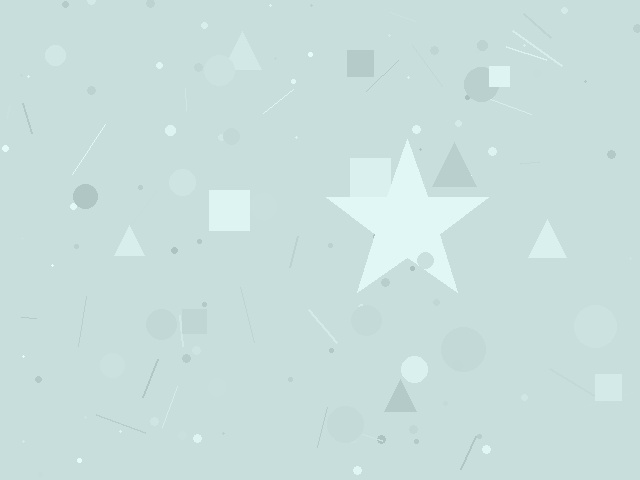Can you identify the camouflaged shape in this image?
The camouflaged shape is a star.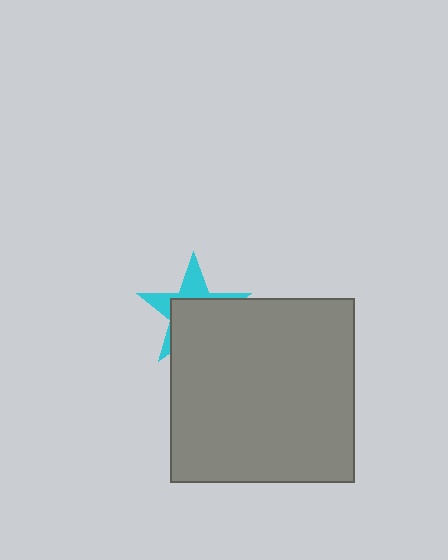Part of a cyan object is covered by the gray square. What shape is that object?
It is a star.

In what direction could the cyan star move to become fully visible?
The cyan star could move up. That would shift it out from behind the gray square entirely.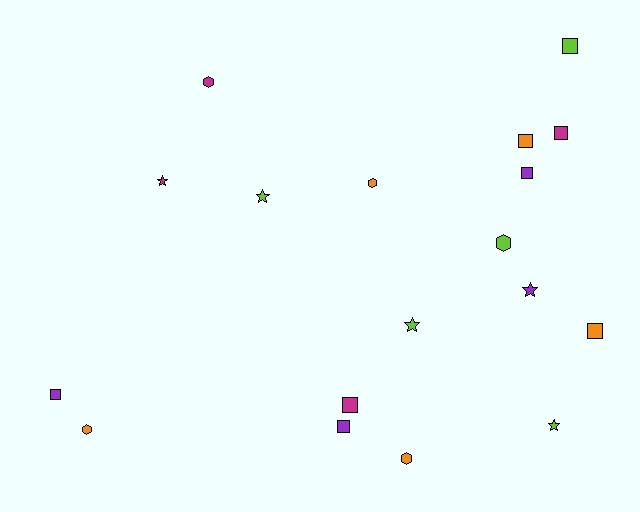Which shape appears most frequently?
Square, with 8 objects.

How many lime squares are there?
There is 1 lime square.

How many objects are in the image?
There are 18 objects.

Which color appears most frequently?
Lime, with 5 objects.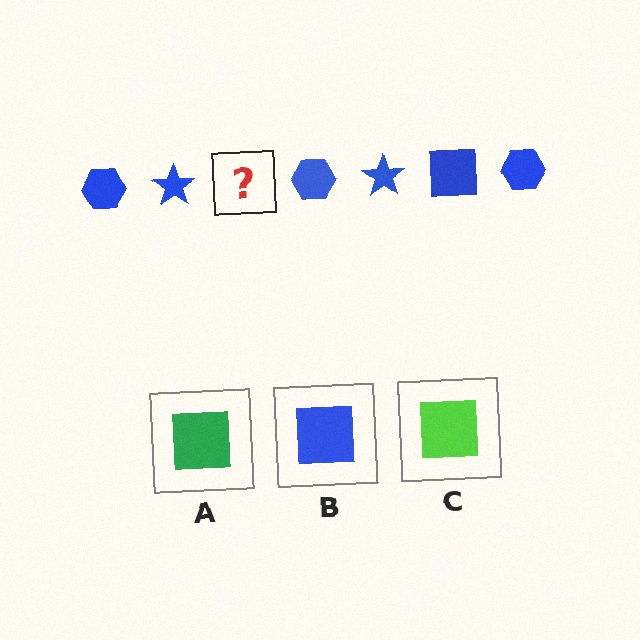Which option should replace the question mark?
Option B.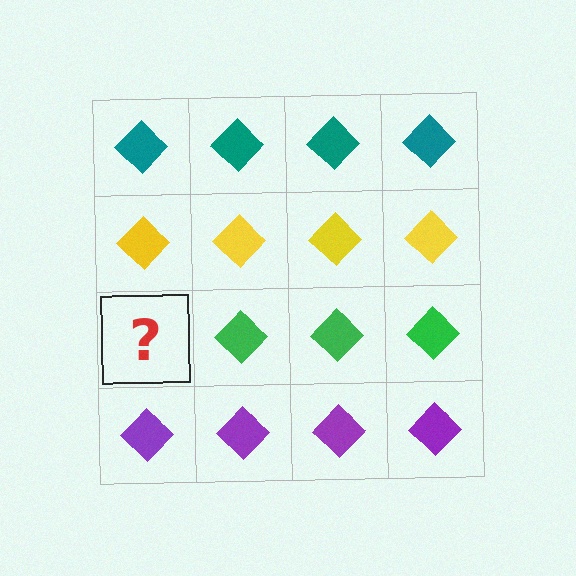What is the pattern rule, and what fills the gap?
The rule is that each row has a consistent color. The gap should be filled with a green diamond.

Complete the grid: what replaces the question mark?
The question mark should be replaced with a green diamond.